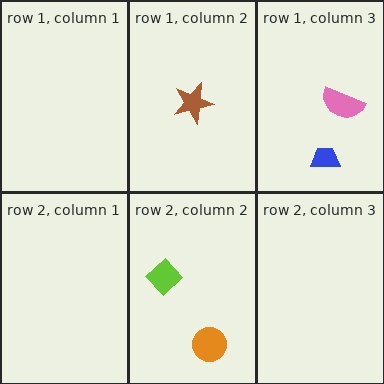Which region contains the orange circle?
The row 2, column 2 region.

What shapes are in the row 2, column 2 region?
The orange circle, the lime diamond.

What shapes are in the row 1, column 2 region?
The brown star.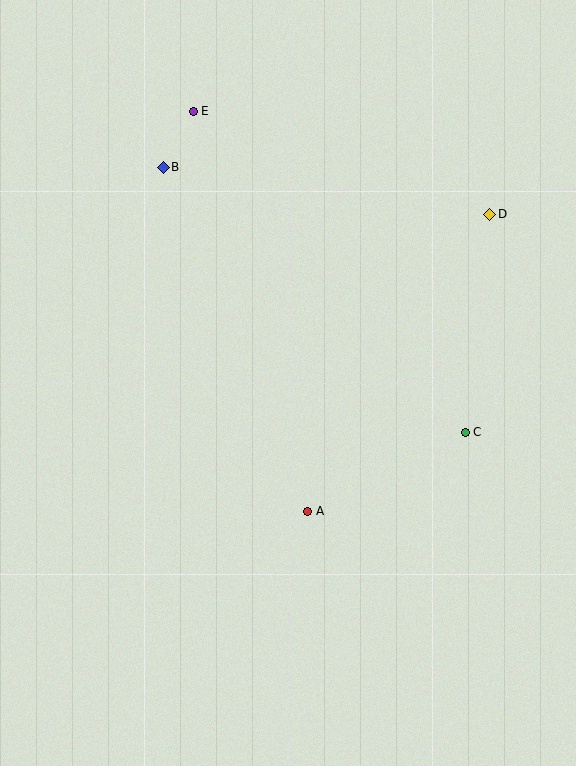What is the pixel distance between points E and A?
The distance between E and A is 416 pixels.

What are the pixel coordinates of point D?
Point D is at (490, 214).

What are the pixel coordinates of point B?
Point B is at (163, 167).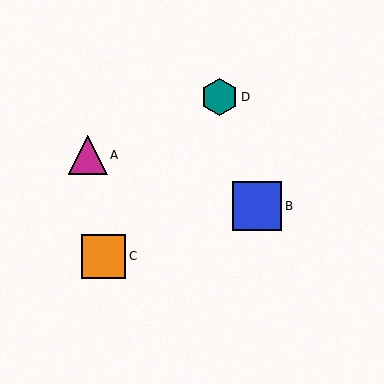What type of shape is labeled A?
Shape A is a magenta triangle.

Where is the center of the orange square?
The center of the orange square is at (104, 256).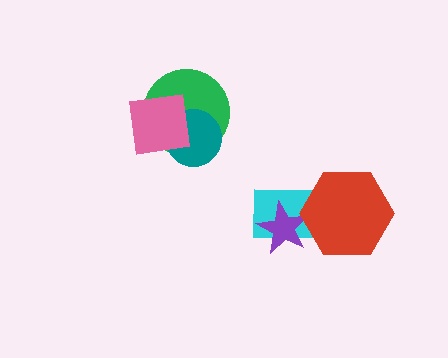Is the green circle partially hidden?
Yes, it is partially covered by another shape.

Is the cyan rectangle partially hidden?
Yes, it is partially covered by another shape.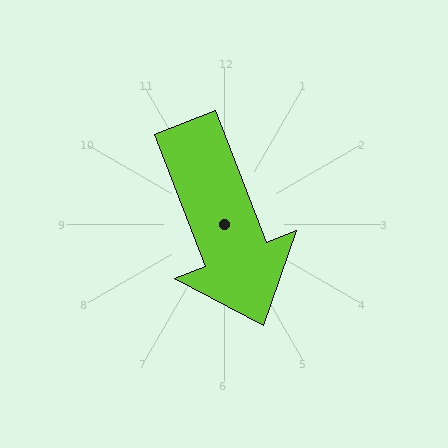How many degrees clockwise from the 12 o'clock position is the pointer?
Approximately 159 degrees.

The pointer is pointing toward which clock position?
Roughly 5 o'clock.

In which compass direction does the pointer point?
South.